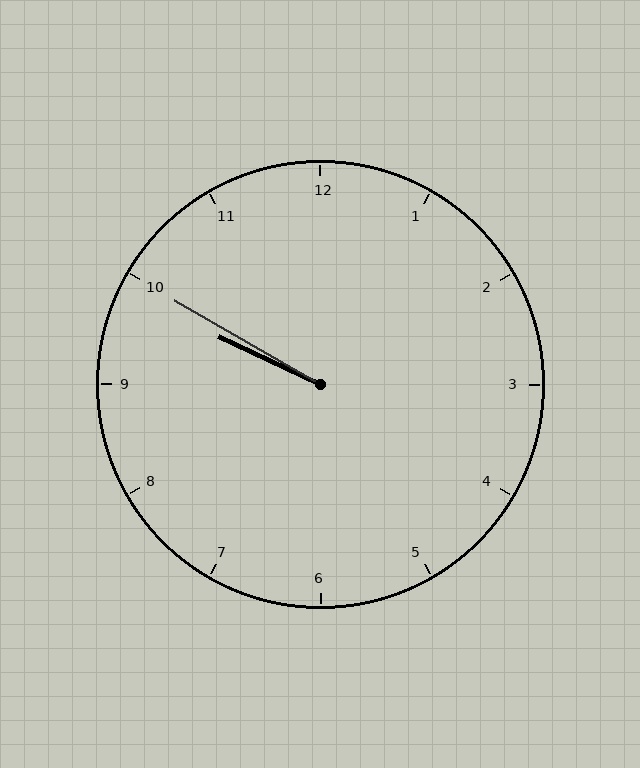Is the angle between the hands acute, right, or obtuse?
It is acute.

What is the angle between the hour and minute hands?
Approximately 5 degrees.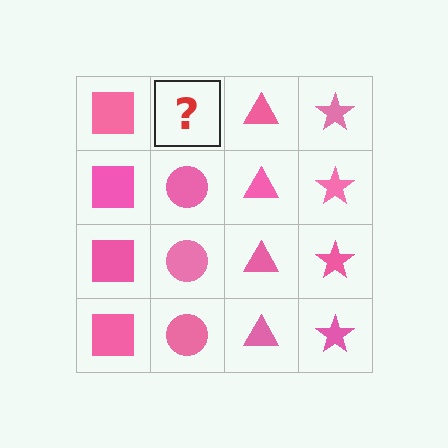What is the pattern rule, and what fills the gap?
The rule is that each column has a consistent shape. The gap should be filled with a pink circle.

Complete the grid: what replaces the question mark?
The question mark should be replaced with a pink circle.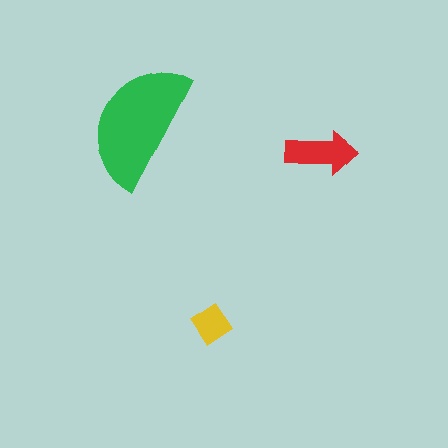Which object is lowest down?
The yellow diamond is bottommost.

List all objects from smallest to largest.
The yellow diamond, the red arrow, the green semicircle.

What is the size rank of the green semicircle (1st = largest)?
1st.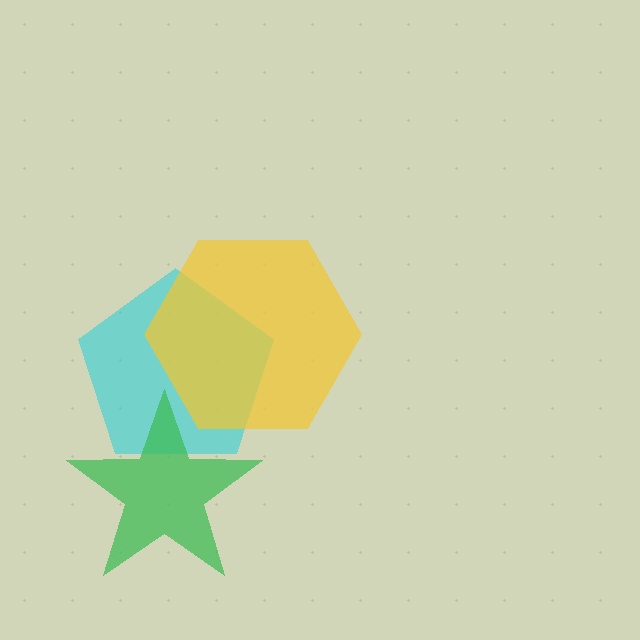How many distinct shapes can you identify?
There are 3 distinct shapes: a cyan pentagon, a green star, a yellow hexagon.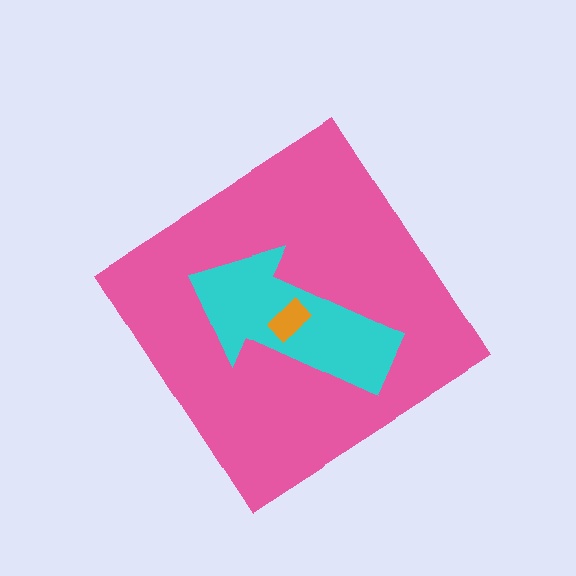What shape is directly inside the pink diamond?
The cyan arrow.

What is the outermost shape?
The pink diamond.